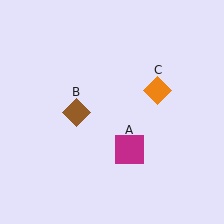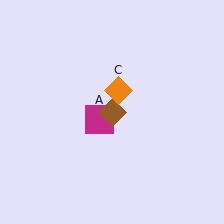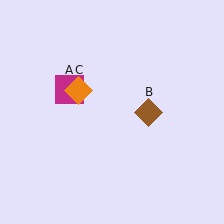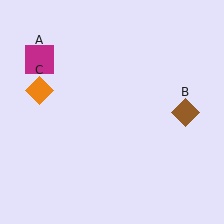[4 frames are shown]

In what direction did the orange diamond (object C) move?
The orange diamond (object C) moved left.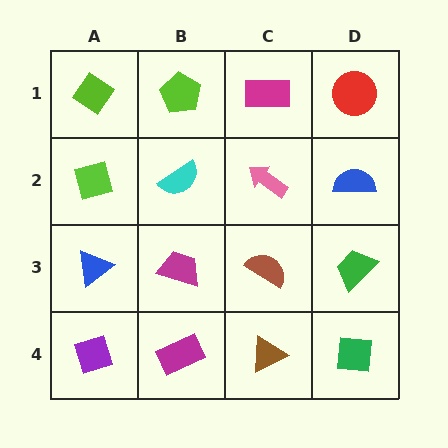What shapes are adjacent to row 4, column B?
A magenta trapezoid (row 3, column B), a purple diamond (row 4, column A), a brown triangle (row 4, column C).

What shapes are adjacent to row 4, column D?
A green trapezoid (row 3, column D), a brown triangle (row 4, column C).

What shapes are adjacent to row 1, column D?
A blue semicircle (row 2, column D), a magenta rectangle (row 1, column C).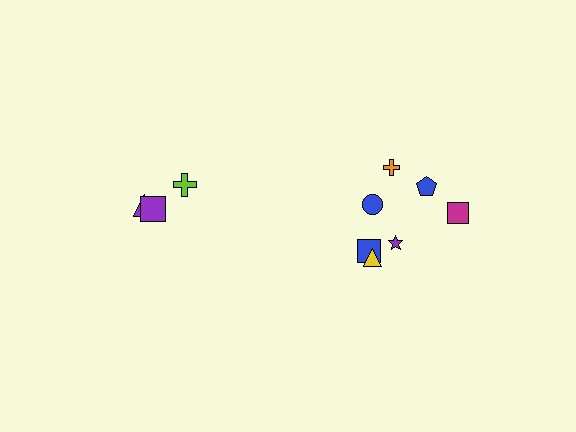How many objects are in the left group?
There are 3 objects.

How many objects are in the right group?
There are 7 objects.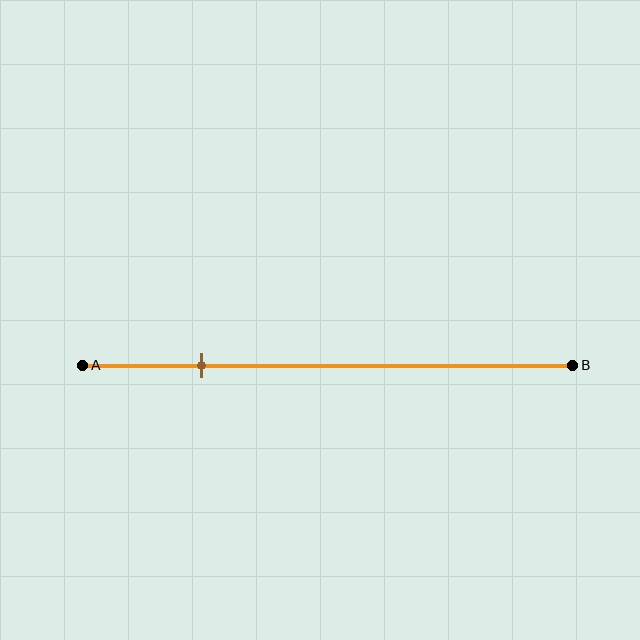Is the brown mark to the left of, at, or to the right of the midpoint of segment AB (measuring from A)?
The brown mark is to the left of the midpoint of segment AB.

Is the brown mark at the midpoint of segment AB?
No, the mark is at about 25% from A, not at the 50% midpoint.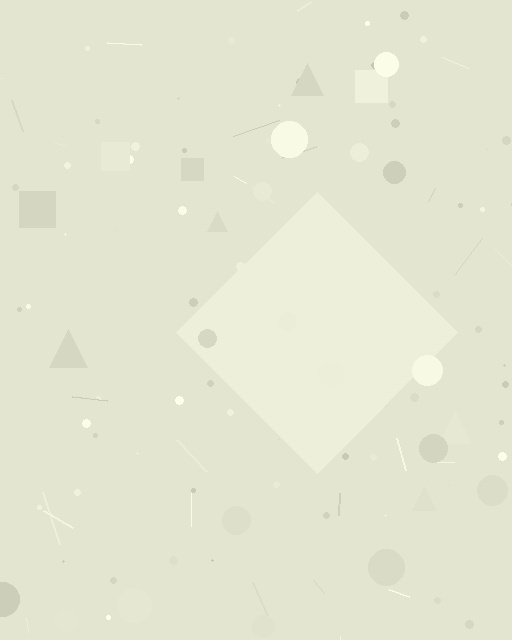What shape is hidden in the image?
A diamond is hidden in the image.